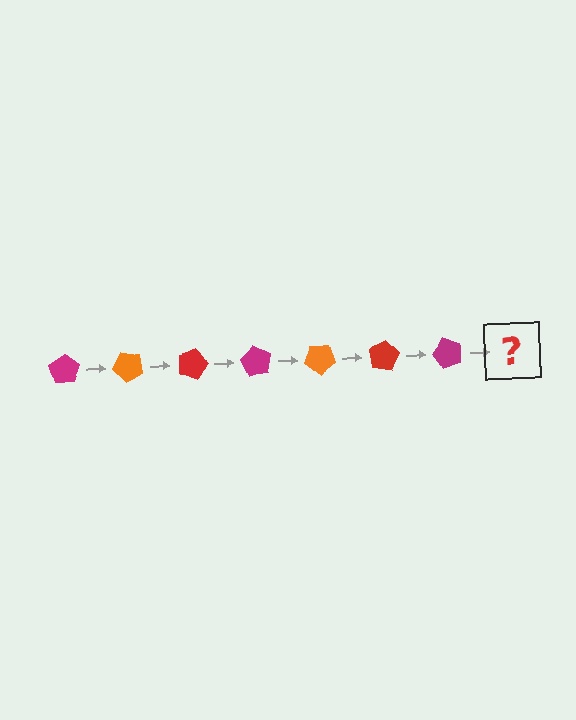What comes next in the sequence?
The next element should be an orange pentagon, rotated 315 degrees from the start.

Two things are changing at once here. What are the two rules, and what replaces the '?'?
The two rules are that it rotates 45 degrees each step and the color cycles through magenta, orange, and red. The '?' should be an orange pentagon, rotated 315 degrees from the start.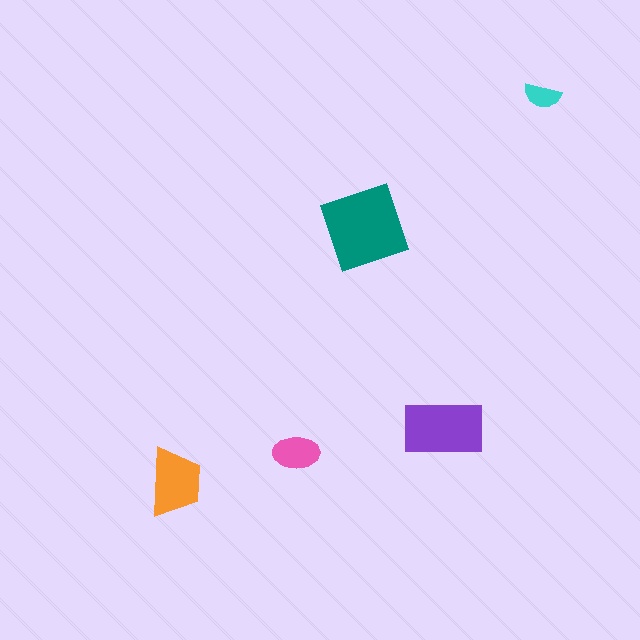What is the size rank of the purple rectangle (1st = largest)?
2nd.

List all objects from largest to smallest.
The teal diamond, the purple rectangle, the orange trapezoid, the pink ellipse, the cyan semicircle.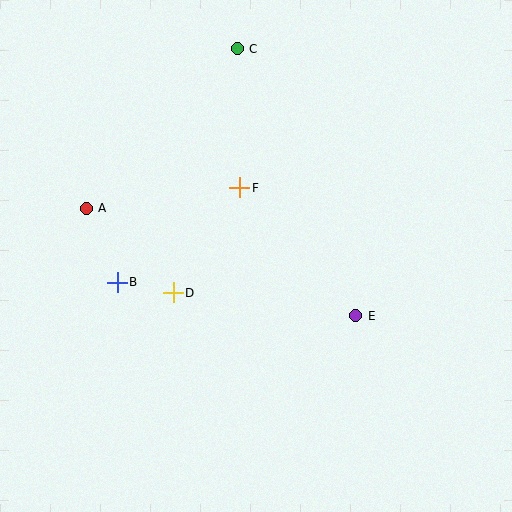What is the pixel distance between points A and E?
The distance between A and E is 290 pixels.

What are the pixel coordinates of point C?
Point C is at (237, 49).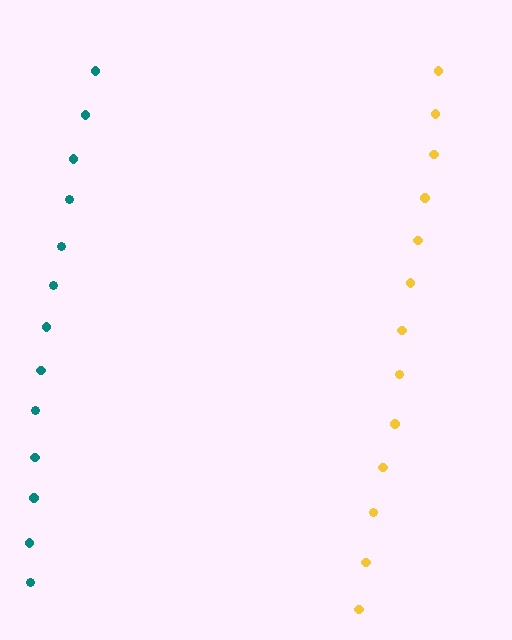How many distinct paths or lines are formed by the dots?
There are 2 distinct paths.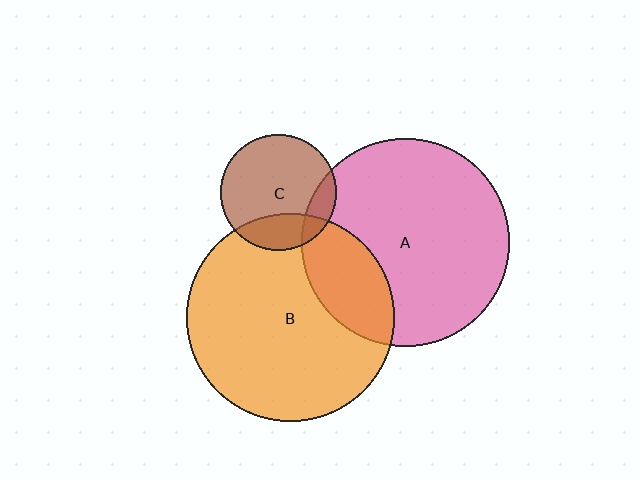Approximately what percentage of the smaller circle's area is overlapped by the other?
Approximately 15%.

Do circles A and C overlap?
Yes.